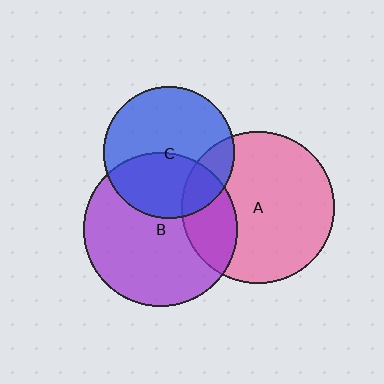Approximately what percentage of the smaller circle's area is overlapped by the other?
Approximately 20%.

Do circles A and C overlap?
Yes.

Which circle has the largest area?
Circle B (purple).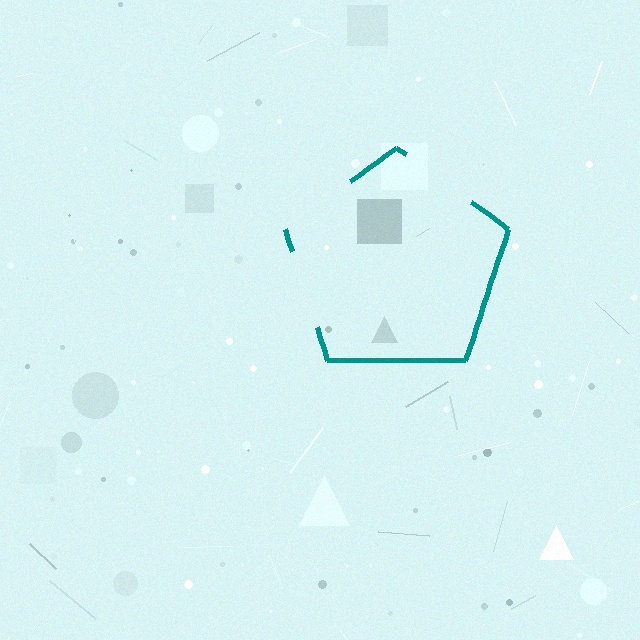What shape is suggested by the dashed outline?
The dashed outline suggests a pentagon.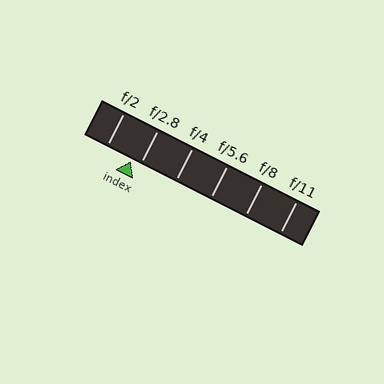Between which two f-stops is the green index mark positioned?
The index mark is between f/2 and f/2.8.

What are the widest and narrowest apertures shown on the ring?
The widest aperture shown is f/2 and the narrowest is f/11.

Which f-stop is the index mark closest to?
The index mark is closest to f/2.8.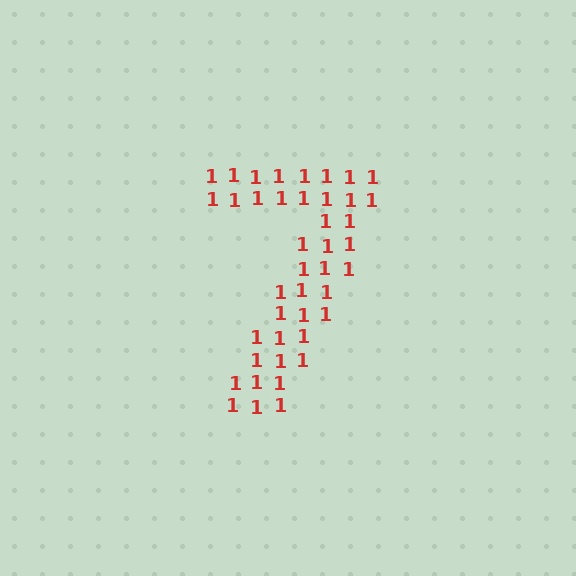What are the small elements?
The small elements are digit 1's.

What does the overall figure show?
The overall figure shows the digit 7.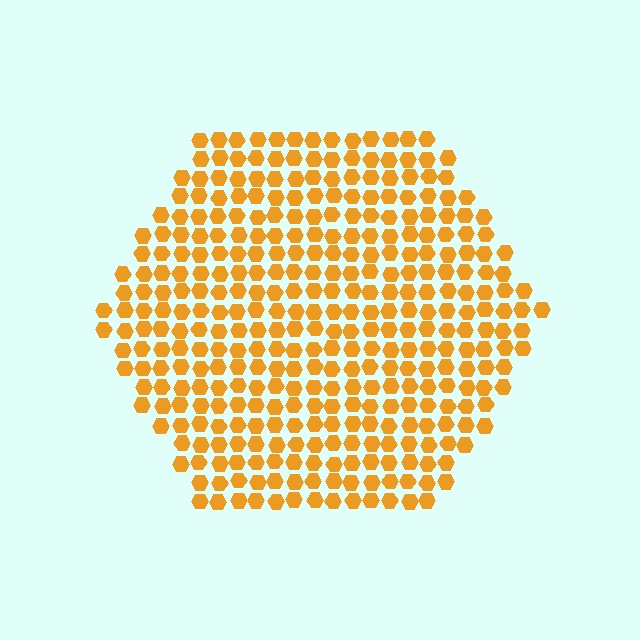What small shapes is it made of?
It is made of small hexagons.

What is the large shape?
The large shape is a hexagon.